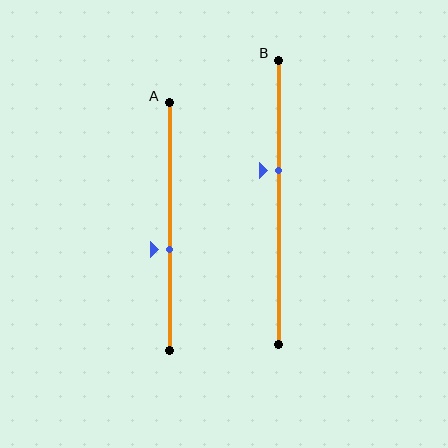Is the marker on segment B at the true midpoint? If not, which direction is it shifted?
No, the marker on segment B is shifted upward by about 11% of the segment length.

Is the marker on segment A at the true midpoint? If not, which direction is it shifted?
No, the marker on segment A is shifted downward by about 9% of the segment length.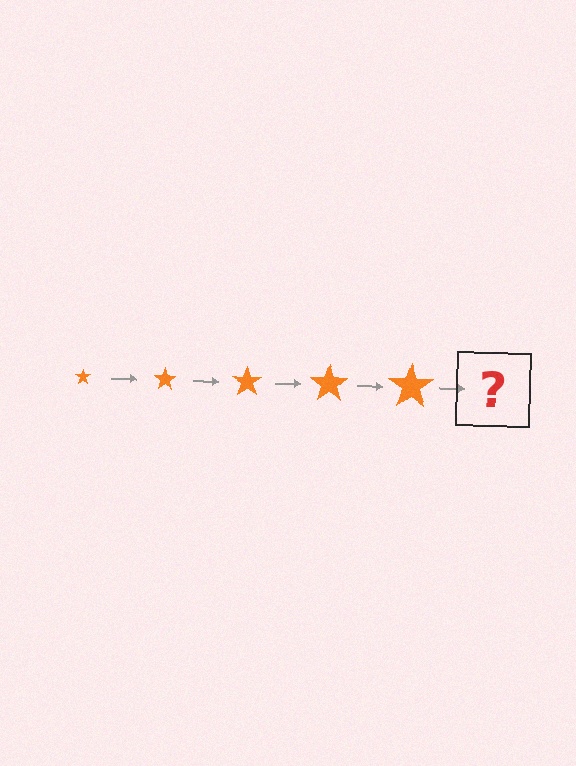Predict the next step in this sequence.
The next step is an orange star, larger than the previous one.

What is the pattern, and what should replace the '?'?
The pattern is that the star gets progressively larger each step. The '?' should be an orange star, larger than the previous one.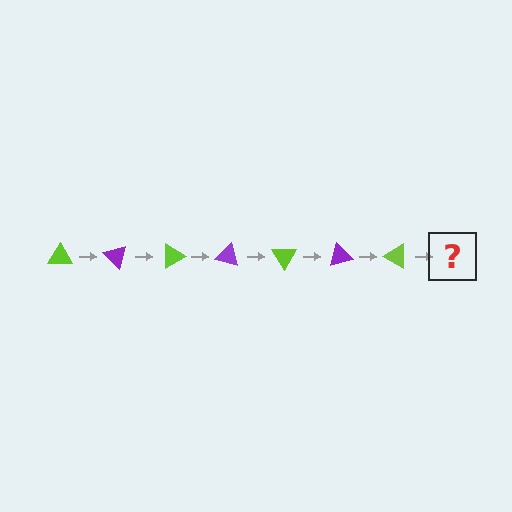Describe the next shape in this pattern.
It should be a purple triangle, rotated 315 degrees from the start.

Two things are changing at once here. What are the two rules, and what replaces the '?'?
The two rules are that it rotates 45 degrees each step and the color cycles through lime and purple. The '?' should be a purple triangle, rotated 315 degrees from the start.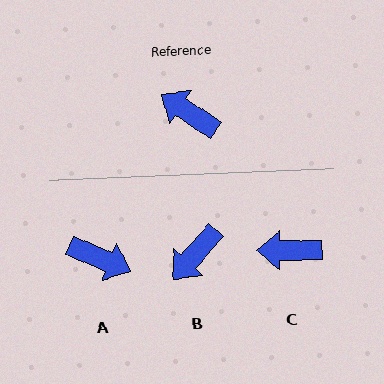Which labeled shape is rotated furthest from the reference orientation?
A, about 169 degrees away.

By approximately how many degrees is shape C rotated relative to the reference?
Approximately 35 degrees counter-clockwise.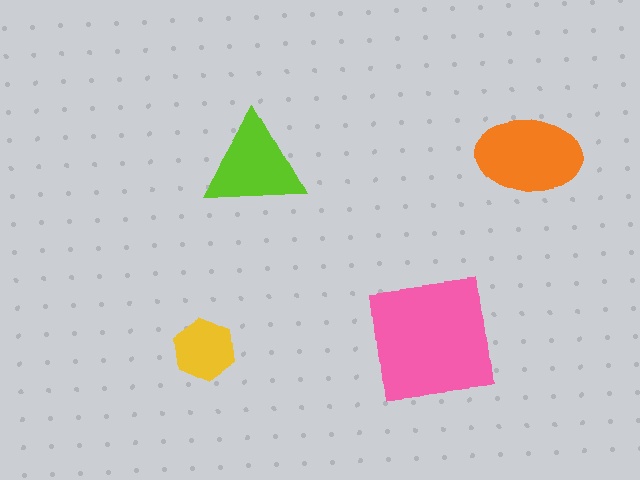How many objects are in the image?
There are 4 objects in the image.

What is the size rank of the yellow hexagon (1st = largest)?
4th.